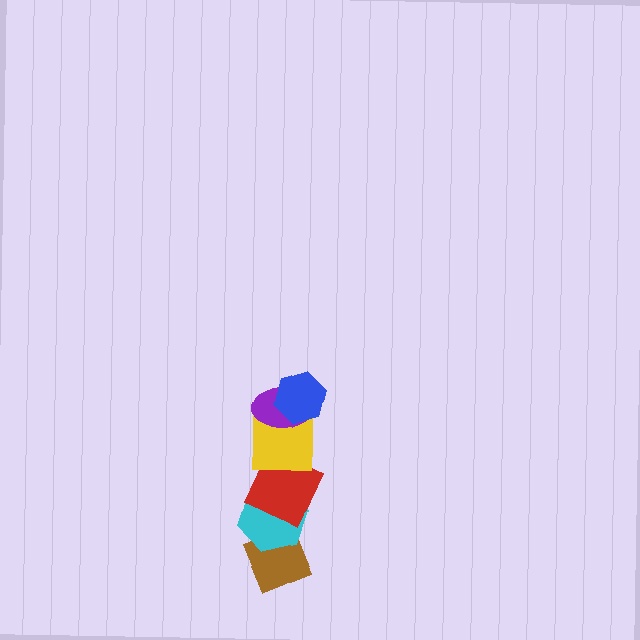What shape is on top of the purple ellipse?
The blue hexagon is on top of the purple ellipse.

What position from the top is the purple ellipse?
The purple ellipse is 2nd from the top.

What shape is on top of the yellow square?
The purple ellipse is on top of the yellow square.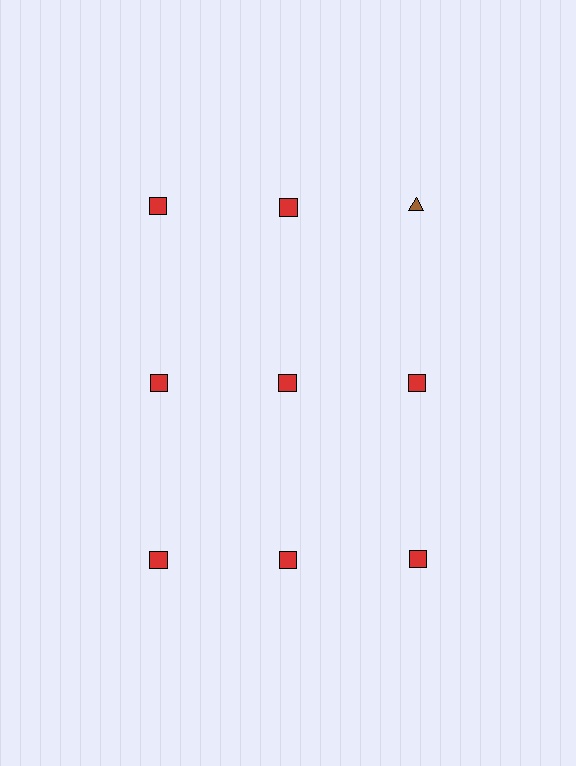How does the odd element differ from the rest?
It differs in both color (brown instead of red) and shape (triangle instead of square).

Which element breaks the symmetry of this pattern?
The brown triangle in the top row, center column breaks the symmetry. All other shapes are red squares.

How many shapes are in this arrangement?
There are 9 shapes arranged in a grid pattern.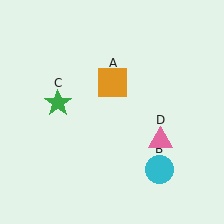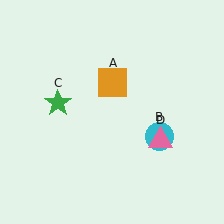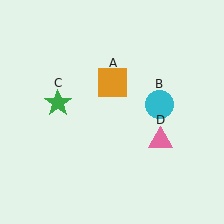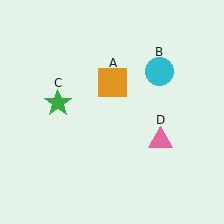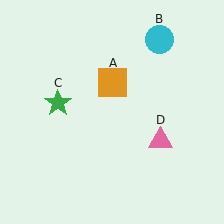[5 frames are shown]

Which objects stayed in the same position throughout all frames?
Orange square (object A) and green star (object C) and pink triangle (object D) remained stationary.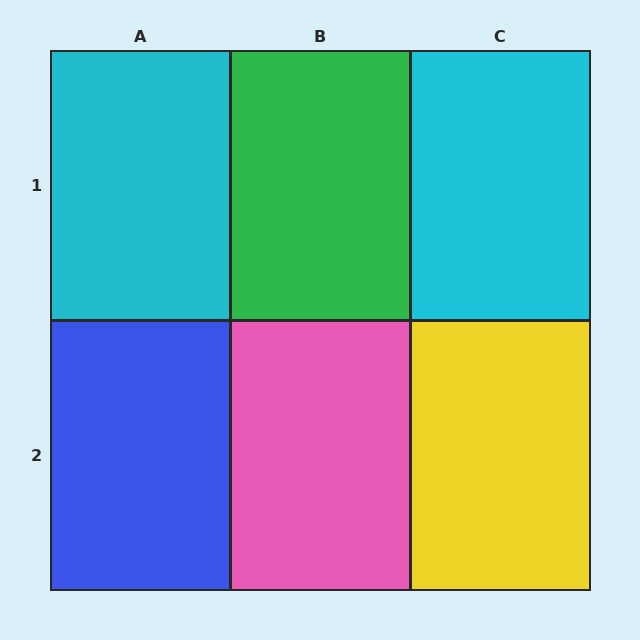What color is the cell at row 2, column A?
Blue.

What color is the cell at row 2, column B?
Pink.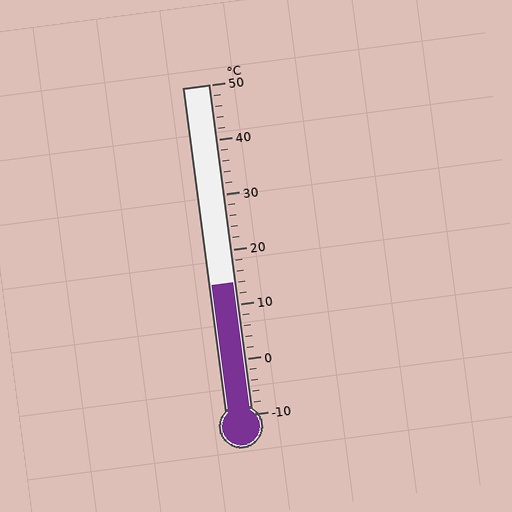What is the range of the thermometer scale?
The thermometer scale ranges from -10°C to 50°C.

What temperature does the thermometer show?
The thermometer shows approximately 14°C.